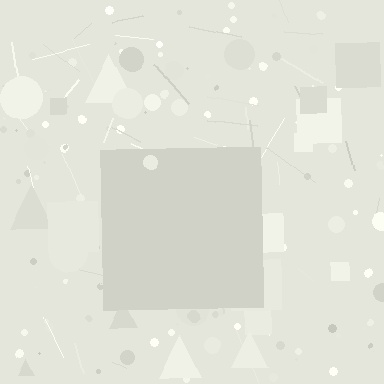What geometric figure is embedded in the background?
A square is embedded in the background.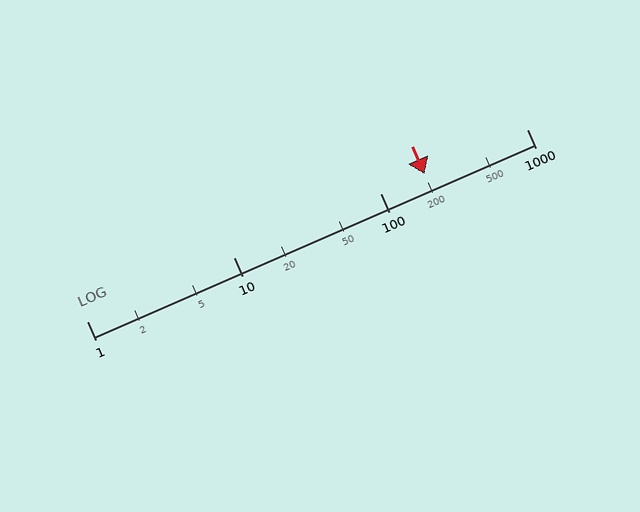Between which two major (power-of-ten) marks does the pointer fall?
The pointer is between 100 and 1000.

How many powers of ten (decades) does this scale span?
The scale spans 3 decades, from 1 to 1000.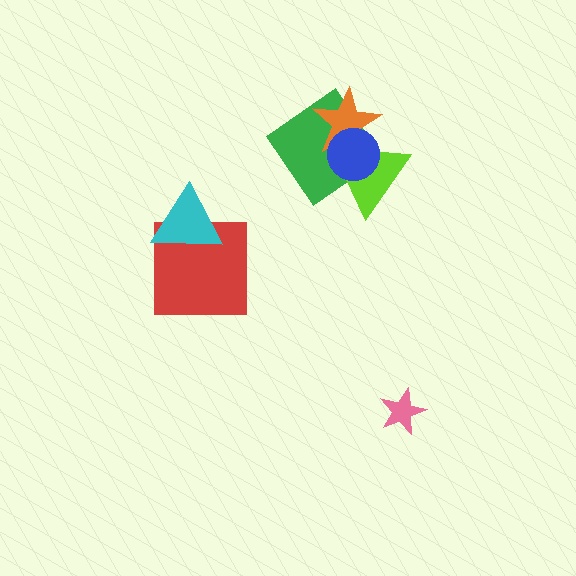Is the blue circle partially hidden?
No, no other shape covers it.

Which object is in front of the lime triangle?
The blue circle is in front of the lime triangle.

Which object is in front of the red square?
The cyan triangle is in front of the red square.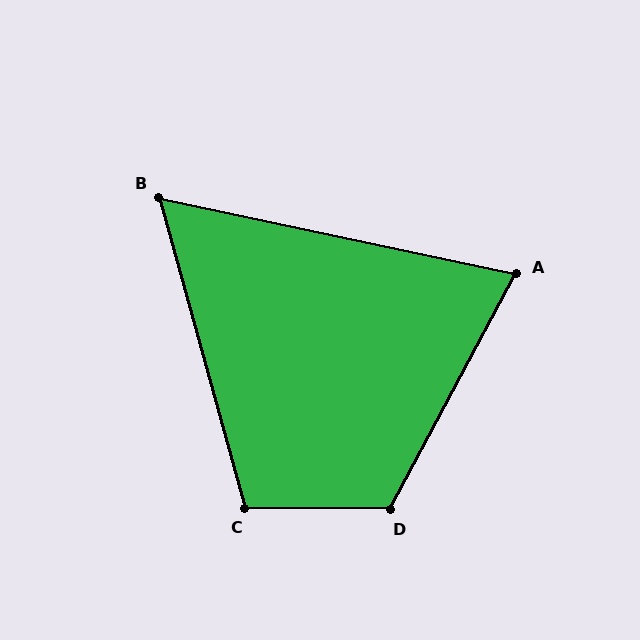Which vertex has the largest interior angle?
D, at approximately 117 degrees.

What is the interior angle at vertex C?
Approximately 106 degrees (obtuse).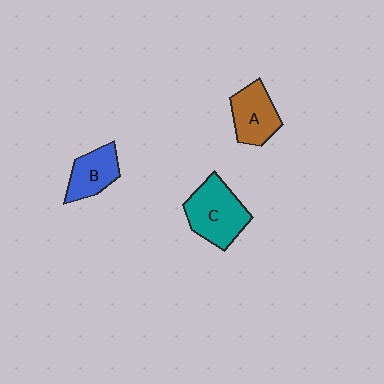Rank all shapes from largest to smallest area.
From largest to smallest: C (teal), A (brown), B (blue).